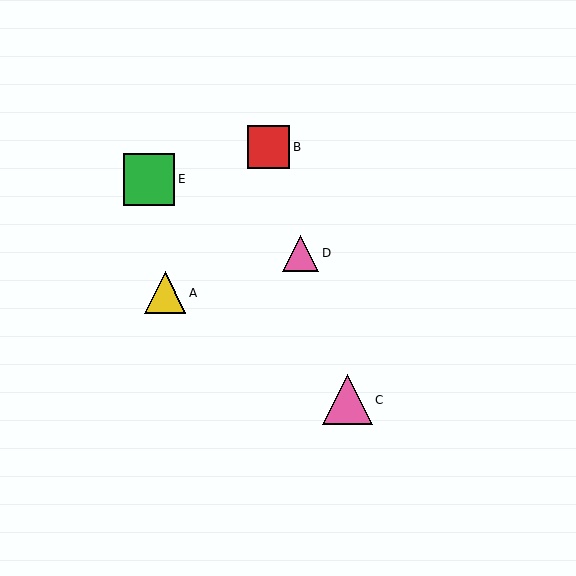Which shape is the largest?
The green square (labeled E) is the largest.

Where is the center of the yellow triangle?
The center of the yellow triangle is at (165, 293).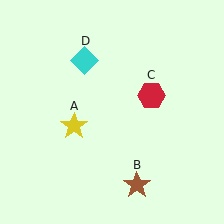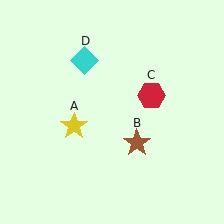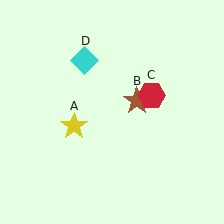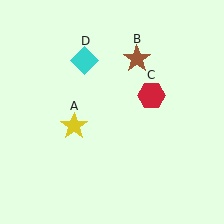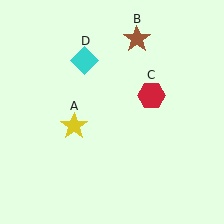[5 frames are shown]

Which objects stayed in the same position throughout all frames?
Yellow star (object A) and red hexagon (object C) and cyan diamond (object D) remained stationary.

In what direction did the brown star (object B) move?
The brown star (object B) moved up.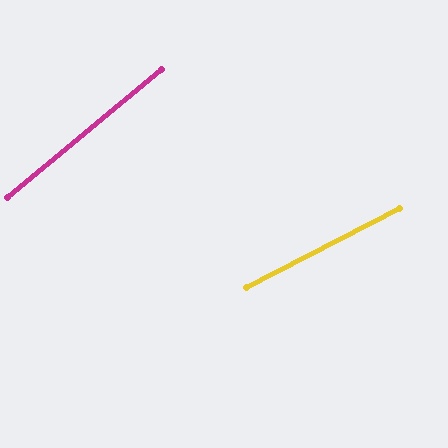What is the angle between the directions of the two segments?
Approximately 13 degrees.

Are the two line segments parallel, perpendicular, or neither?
Neither parallel nor perpendicular — they differ by about 13°.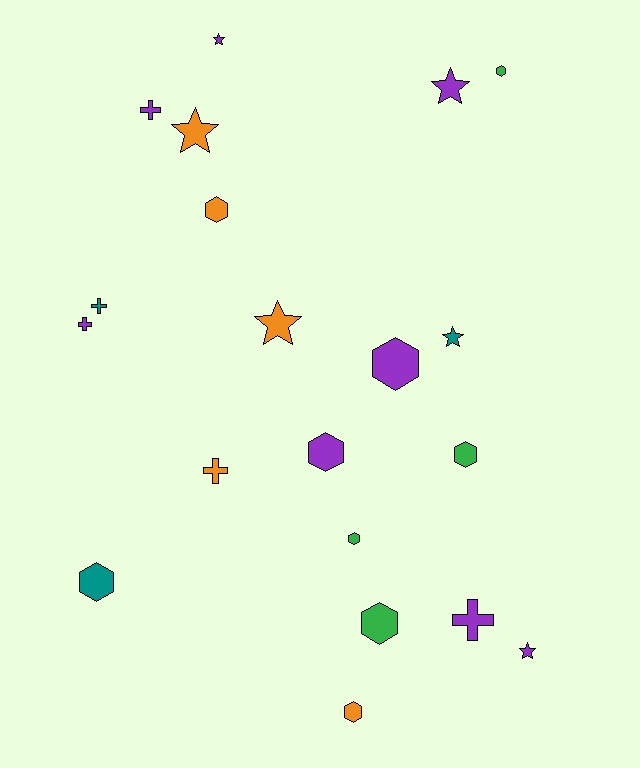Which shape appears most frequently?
Hexagon, with 9 objects.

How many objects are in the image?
There are 20 objects.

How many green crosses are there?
There are no green crosses.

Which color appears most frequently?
Purple, with 8 objects.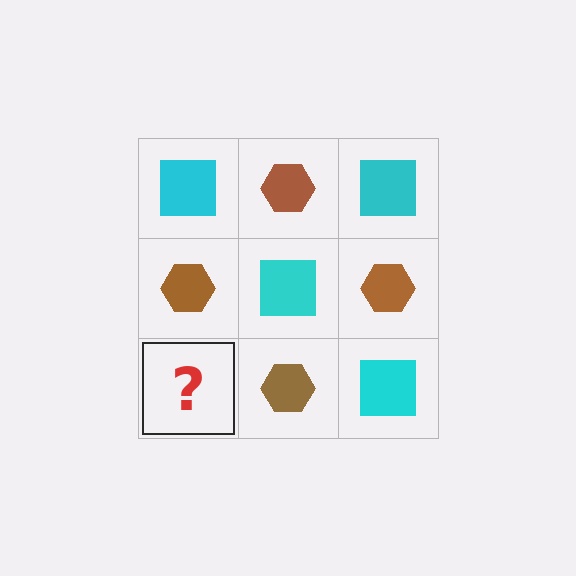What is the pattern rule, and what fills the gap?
The rule is that it alternates cyan square and brown hexagon in a checkerboard pattern. The gap should be filled with a cyan square.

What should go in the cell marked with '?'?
The missing cell should contain a cyan square.